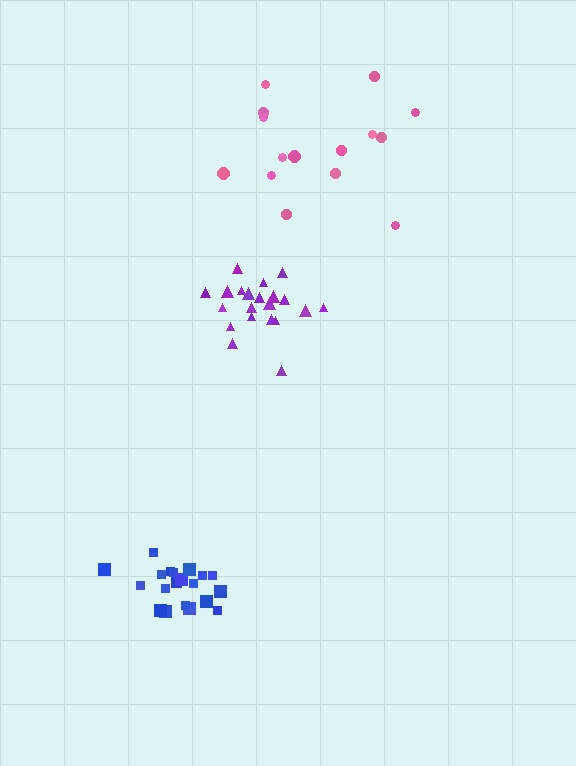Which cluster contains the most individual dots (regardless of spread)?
Blue (21).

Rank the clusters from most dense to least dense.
blue, purple, pink.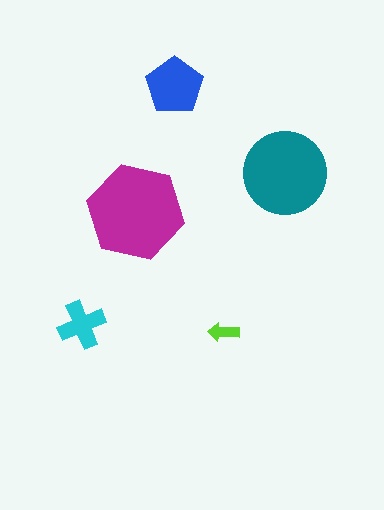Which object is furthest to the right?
The teal circle is rightmost.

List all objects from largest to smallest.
The magenta hexagon, the teal circle, the blue pentagon, the cyan cross, the lime arrow.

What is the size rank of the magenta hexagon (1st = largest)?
1st.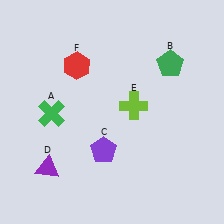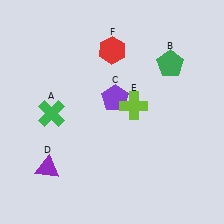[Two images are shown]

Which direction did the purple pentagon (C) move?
The purple pentagon (C) moved up.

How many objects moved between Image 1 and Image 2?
2 objects moved between the two images.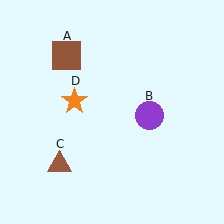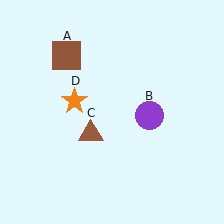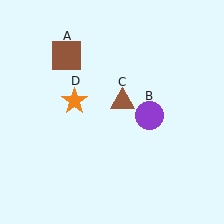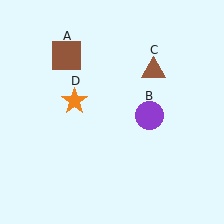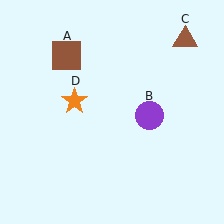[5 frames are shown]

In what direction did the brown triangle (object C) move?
The brown triangle (object C) moved up and to the right.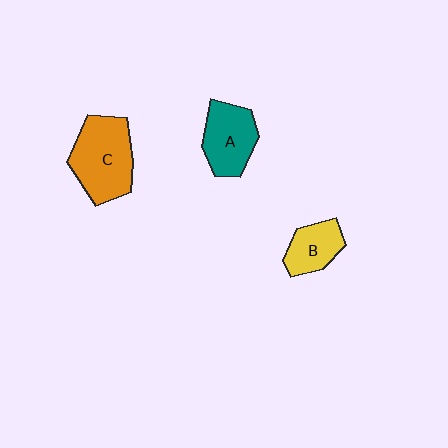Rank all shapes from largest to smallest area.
From largest to smallest: C (orange), A (teal), B (yellow).